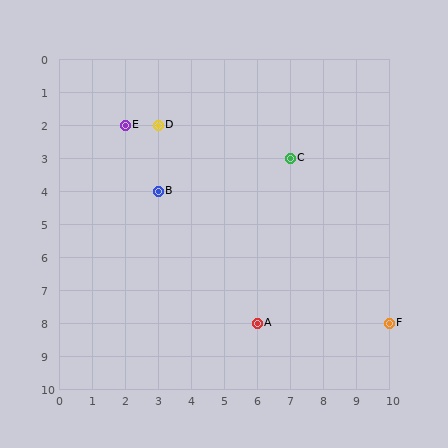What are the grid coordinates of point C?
Point C is at grid coordinates (7, 3).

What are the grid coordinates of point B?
Point B is at grid coordinates (3, 4).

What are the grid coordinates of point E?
Point E is at grid coordinates (2, 2).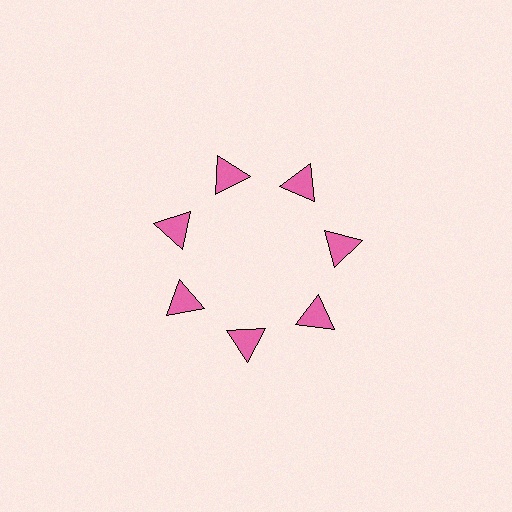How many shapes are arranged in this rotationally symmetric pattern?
There are 7 shapes, arranged in 7 groups of 1.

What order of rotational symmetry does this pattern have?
This pattern has 7-fold rotational symmetry.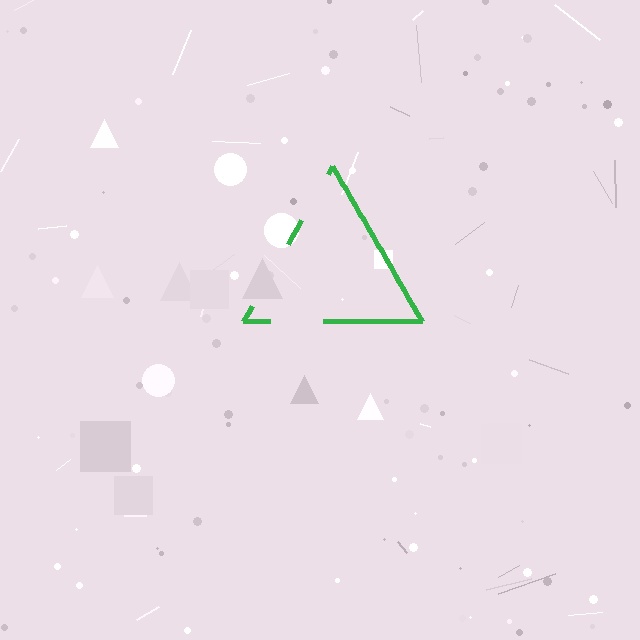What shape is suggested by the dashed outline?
The dashed outline suggests a triangle.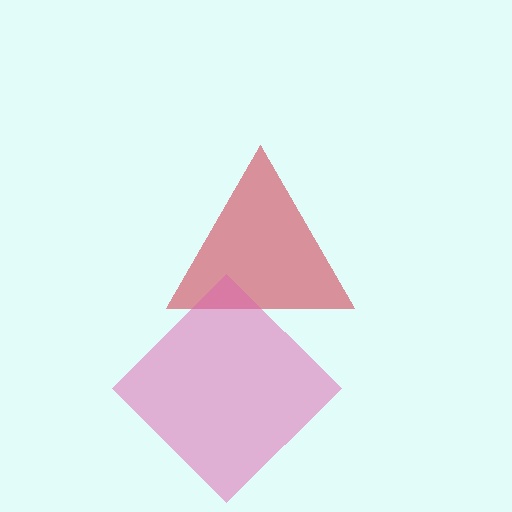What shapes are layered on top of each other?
The layered shapes are: a red triangle, a pink diamond.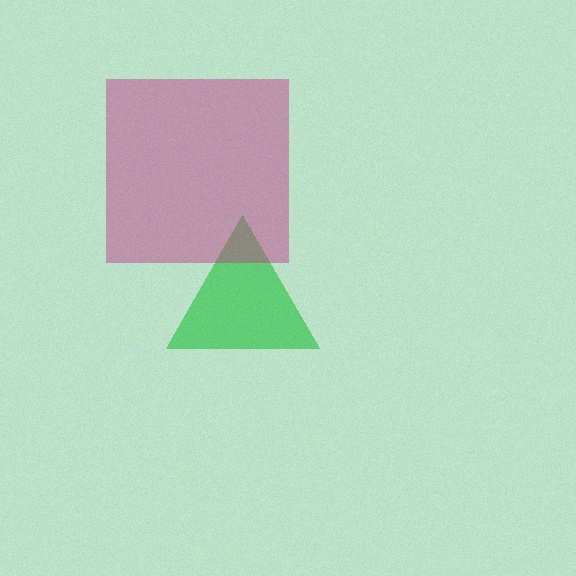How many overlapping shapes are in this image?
There are 2 overlapping shapes in the image.